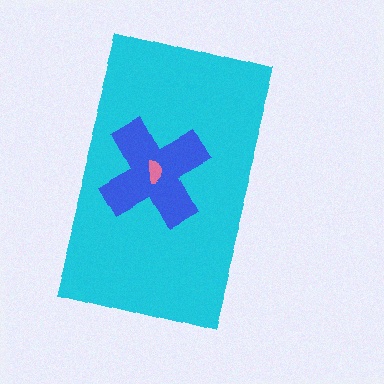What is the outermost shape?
The cyan rectangle.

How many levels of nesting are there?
3.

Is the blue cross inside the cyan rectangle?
Yes.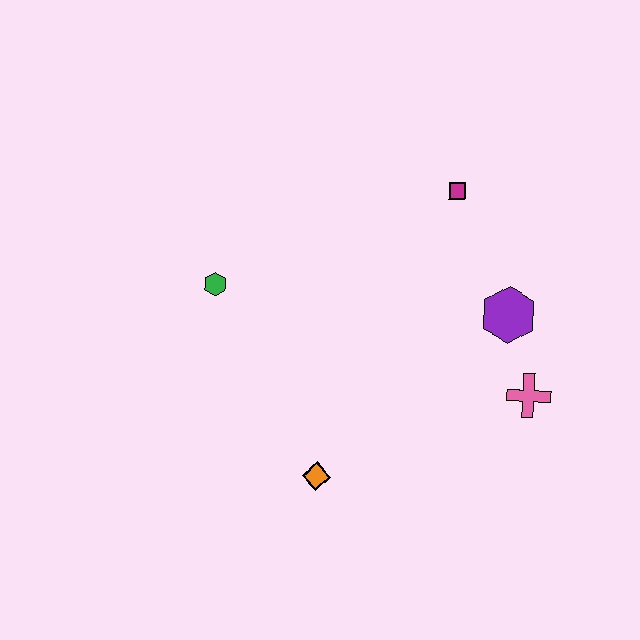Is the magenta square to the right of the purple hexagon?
No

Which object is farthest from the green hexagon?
The pink cross is farthest from the green hexagon.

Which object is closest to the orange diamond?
The green hexagon is closest to the orange diamond.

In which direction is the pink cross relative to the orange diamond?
The pink cross is to the right of the orange diamond.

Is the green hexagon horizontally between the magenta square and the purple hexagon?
No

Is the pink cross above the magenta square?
No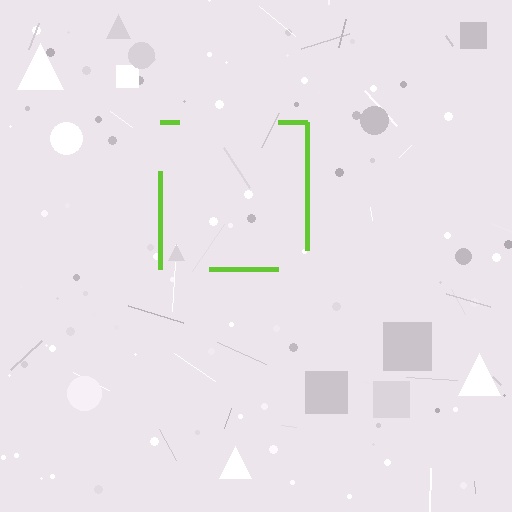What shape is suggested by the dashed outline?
The dashed outline suggests a square.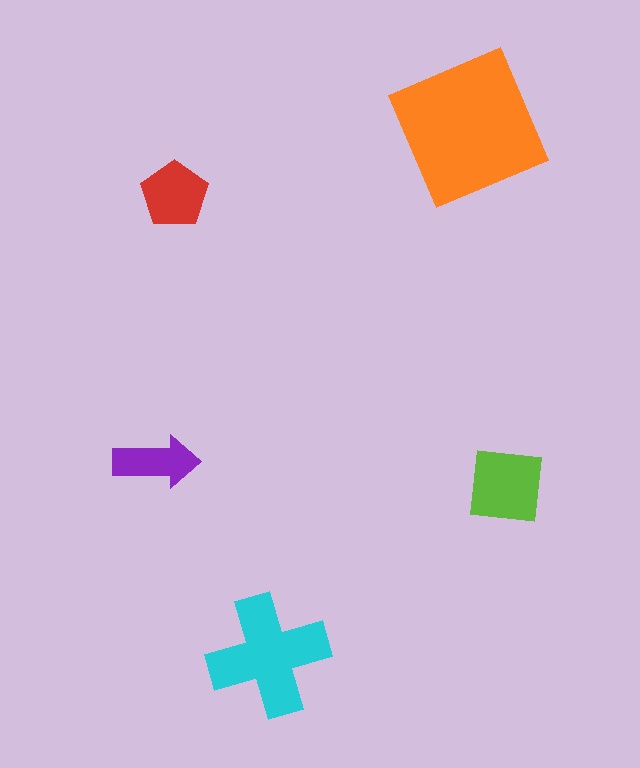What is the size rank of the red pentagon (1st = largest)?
4th.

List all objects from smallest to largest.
The purple arrow, the red pentagon, the lime square, the cyan cross, the orange square.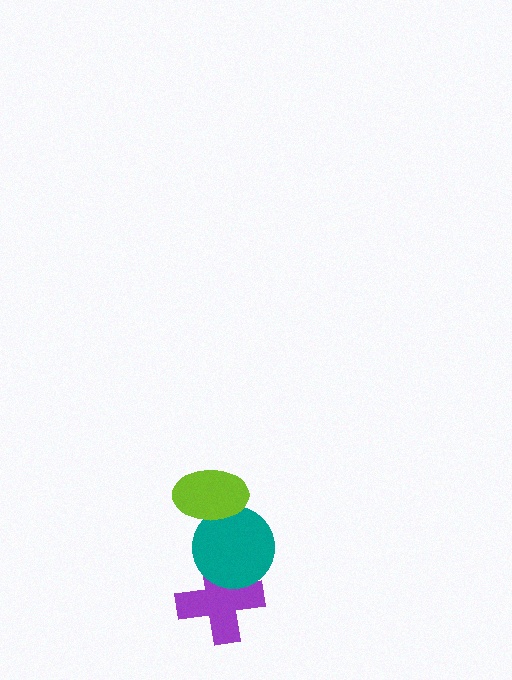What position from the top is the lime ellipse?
The lime ellipse is 1st from the top.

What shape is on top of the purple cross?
The teal circle is on top of the purple cross.